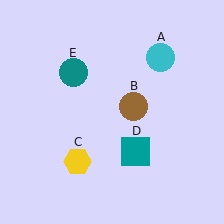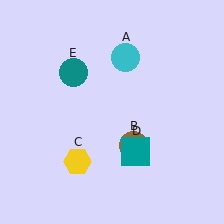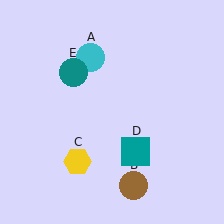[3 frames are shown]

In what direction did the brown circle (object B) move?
The brown circle (object B) moved down.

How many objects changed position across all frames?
2 objects changed position: cyan circle (object A), brown circle (object B).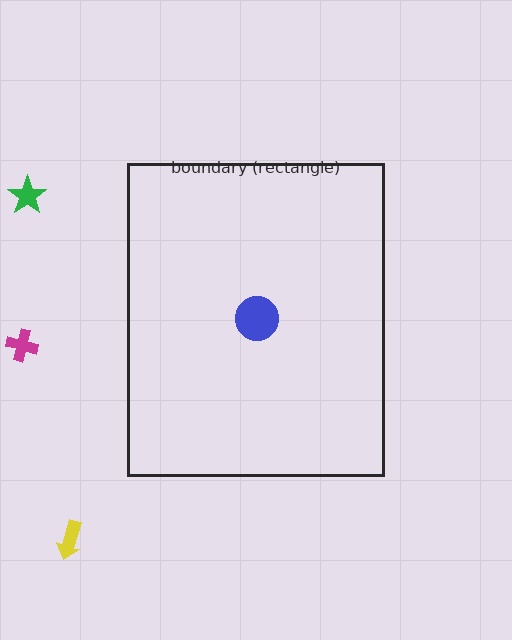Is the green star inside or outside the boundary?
Outside.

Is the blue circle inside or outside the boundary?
Inside.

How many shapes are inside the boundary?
1 inside, 3 outside.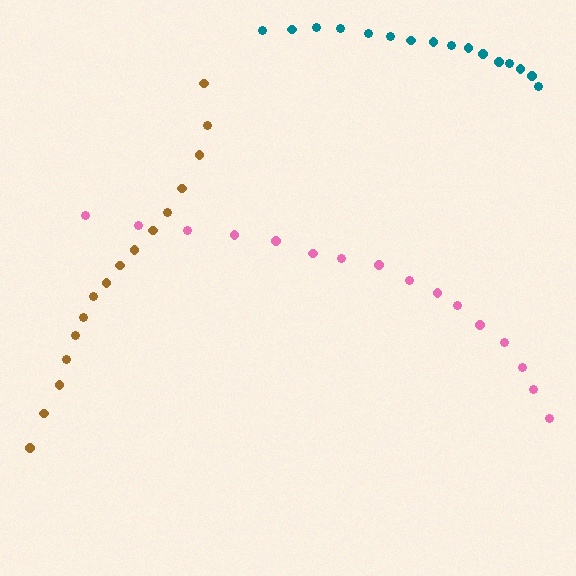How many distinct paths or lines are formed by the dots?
There are 3 distinct paths.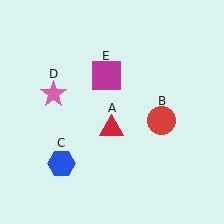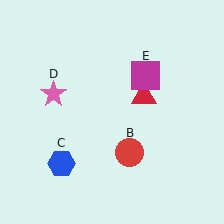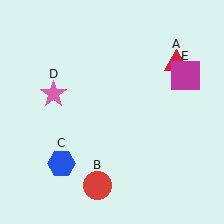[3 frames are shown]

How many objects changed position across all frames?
3 objects changed position: red triangle (object A), red circle (object B), magenta square (object E).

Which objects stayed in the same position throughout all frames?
Blue hexagon (object C) and pink star (object D) remained stationary.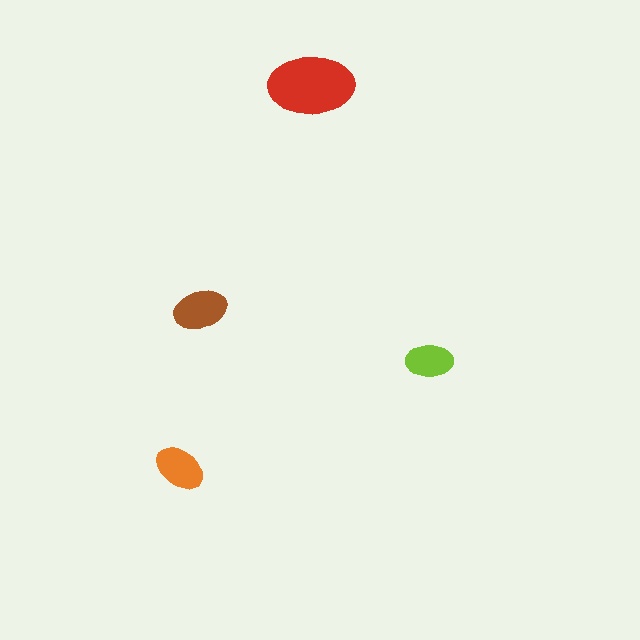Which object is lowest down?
The orange ellipse is bottommost.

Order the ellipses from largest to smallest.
the red one, the brown one, the orange one, the lime one.